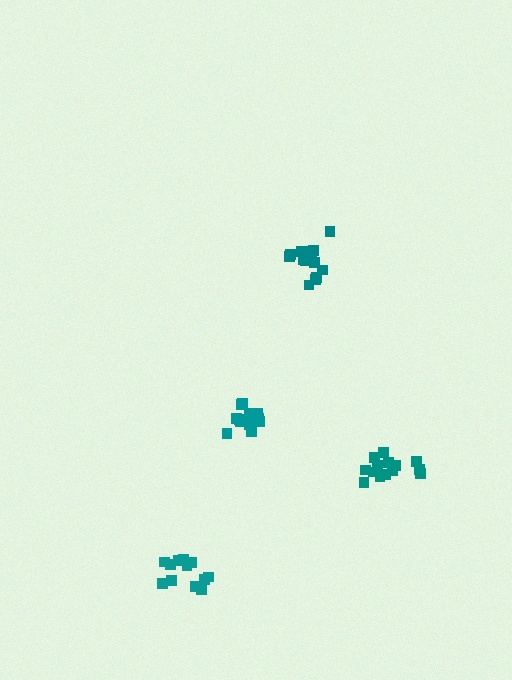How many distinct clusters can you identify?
There are 4 distinct clusters.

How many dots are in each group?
Group 1: 16 dots, Group 2: 12 dots, Group 3: 16 dots, Group 4: 15 dots (59 total).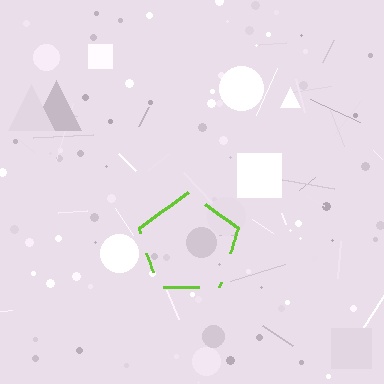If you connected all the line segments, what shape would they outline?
They would outline a pentagon.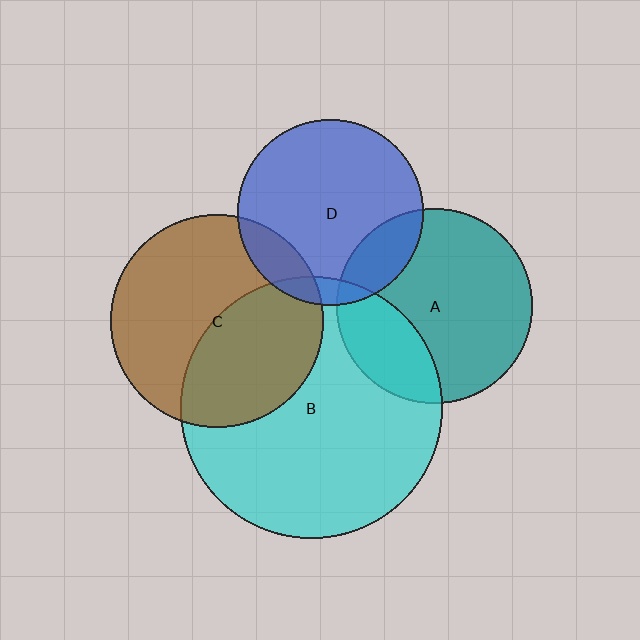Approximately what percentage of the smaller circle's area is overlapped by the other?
Approximately 45%.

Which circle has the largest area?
Circle B (cyan).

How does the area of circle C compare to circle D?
Approximately 1.3 times.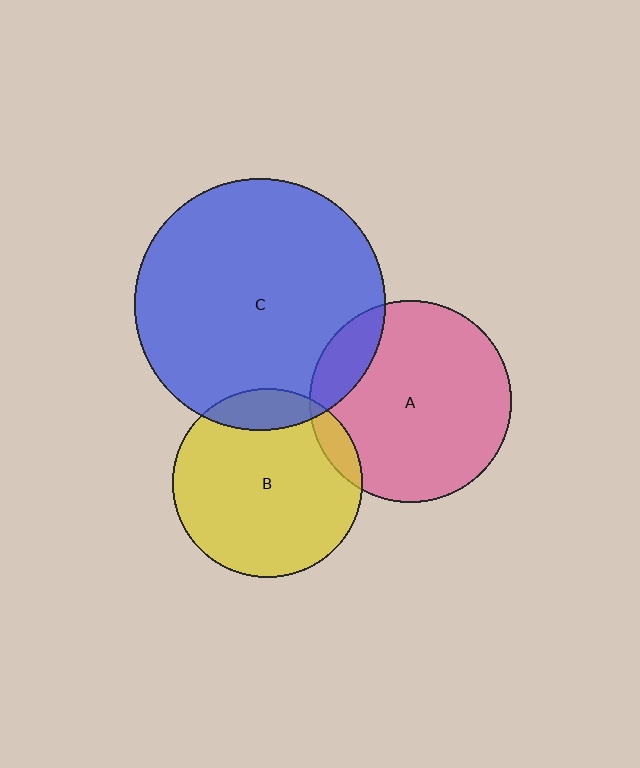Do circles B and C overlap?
Yes.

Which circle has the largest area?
Circle C (blue).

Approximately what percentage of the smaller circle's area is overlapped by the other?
Approximately 15%.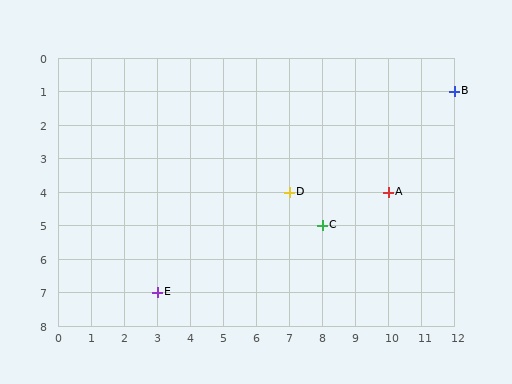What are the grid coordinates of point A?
Point A is at grid coordinates (10, 4).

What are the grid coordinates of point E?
Point E is at grid coordinates (3, 7).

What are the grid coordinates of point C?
Point C is at grid coordinates (8, 5).